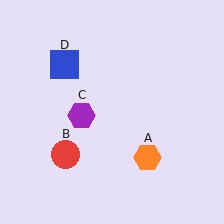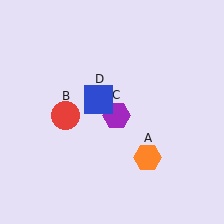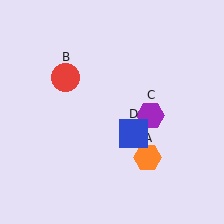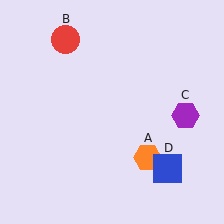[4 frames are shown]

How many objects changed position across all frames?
3 objects changed position: red circle (object B), purple hexagon (object C), blue square (object D).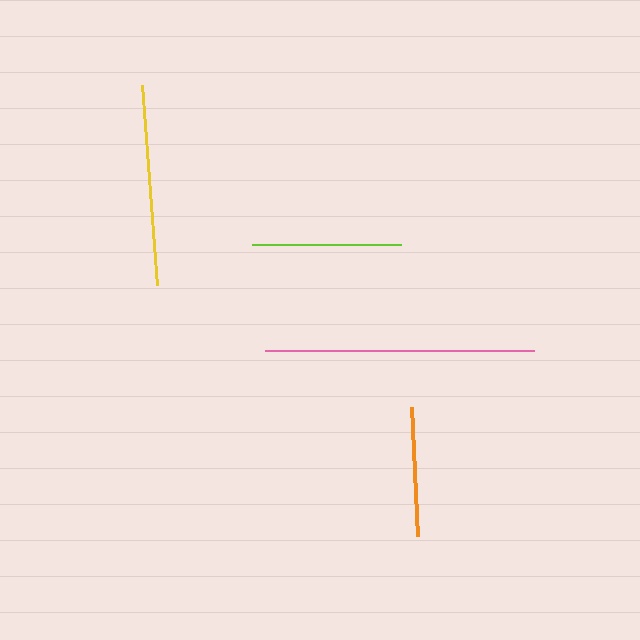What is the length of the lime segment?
The lime segment is approximately 149 pixels long.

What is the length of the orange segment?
The orange segment is approximately 129 pixels long.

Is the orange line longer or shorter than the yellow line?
The yellow line is longer than the orange line.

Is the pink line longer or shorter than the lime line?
The pink line is longer than the lime line.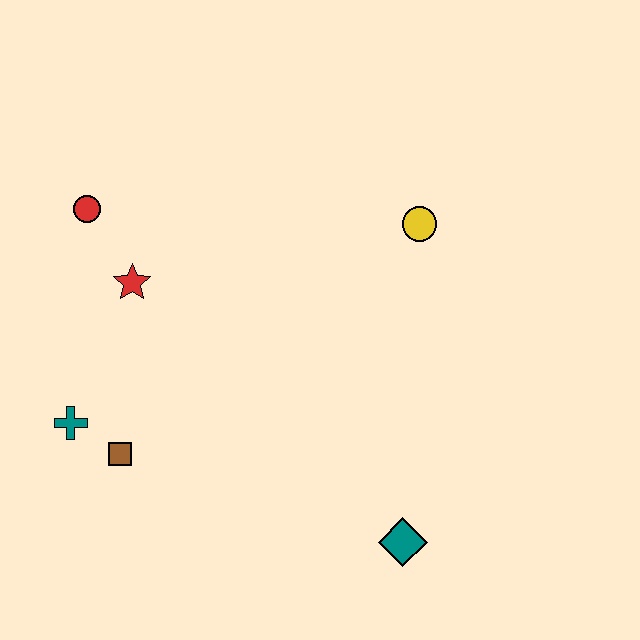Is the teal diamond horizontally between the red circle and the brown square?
No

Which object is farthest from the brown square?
The yellow circle is farthest from the brown square.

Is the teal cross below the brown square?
No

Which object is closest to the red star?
The red circle is closest to the red star.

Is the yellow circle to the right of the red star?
Yes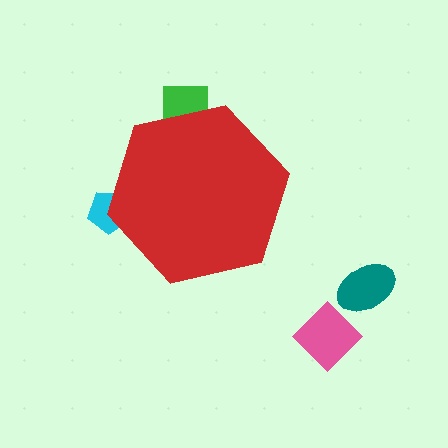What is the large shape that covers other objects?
A red hexagon.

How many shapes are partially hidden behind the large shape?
2 shapes are partially hidden.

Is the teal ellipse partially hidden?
No, the teal ellipse is fully visible.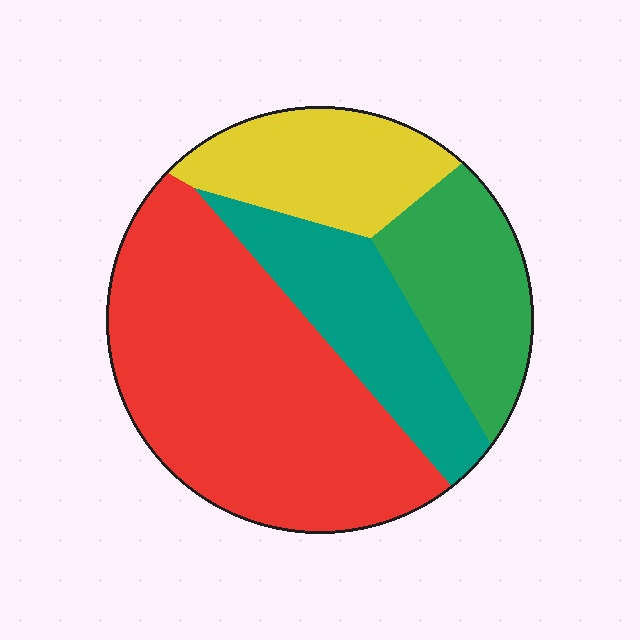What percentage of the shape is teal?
Teal takes up about one fifth (1/5) of the shape.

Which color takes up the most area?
Red, at roughly 45%.